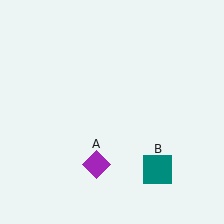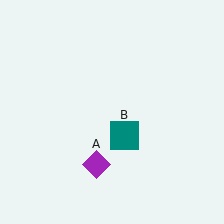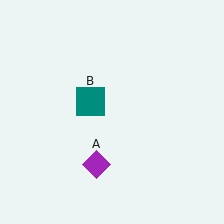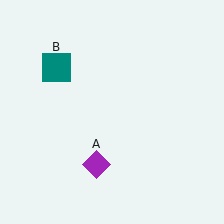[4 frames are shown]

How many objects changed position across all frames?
1 object changed position: teal square (object B).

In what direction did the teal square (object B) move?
The teal square (object B) moved up and to the left.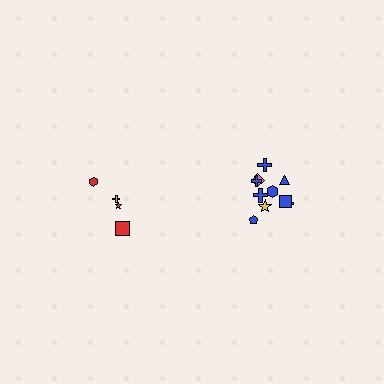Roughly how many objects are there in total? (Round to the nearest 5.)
Roughly 15 objects in total.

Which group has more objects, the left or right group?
The right group.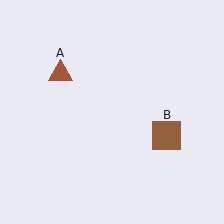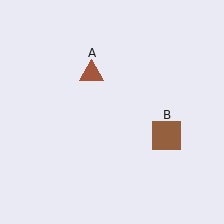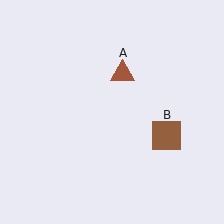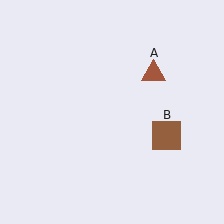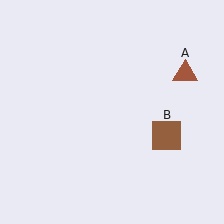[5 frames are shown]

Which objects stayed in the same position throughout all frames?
Brown square (object B) remained stationary.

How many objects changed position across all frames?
1 object changed position: brown triangle (object A).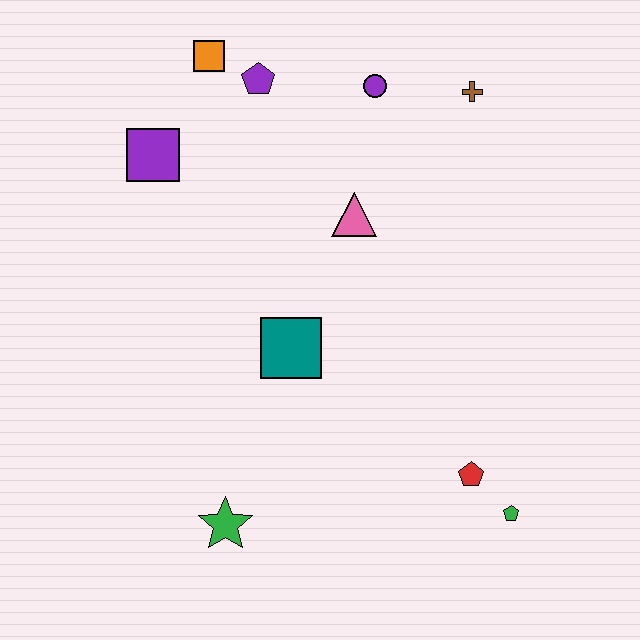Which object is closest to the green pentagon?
The red pentagon is closest to the green pentagon.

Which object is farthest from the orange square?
The green pentagon is farthest from the orange square.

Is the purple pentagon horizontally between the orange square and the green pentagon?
Yes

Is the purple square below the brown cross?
Yes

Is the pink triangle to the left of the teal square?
No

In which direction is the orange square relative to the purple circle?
The orange square is to the left of the purple circle.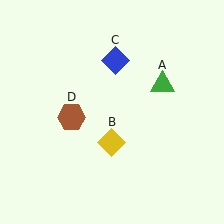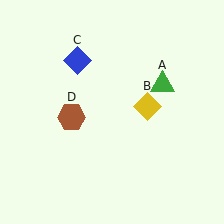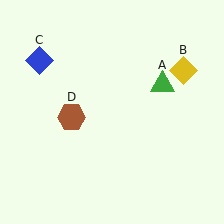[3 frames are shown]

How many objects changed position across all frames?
2 objects changed position: yellow diamond (object B), blue diamond (object C).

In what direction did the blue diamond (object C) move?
The blue diamond (object C) moved left.